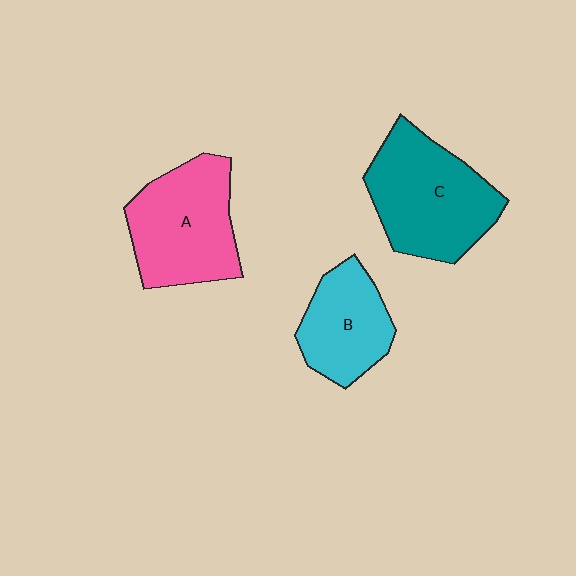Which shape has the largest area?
Shape C (teal).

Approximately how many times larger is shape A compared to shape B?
Approximately 1.4 times.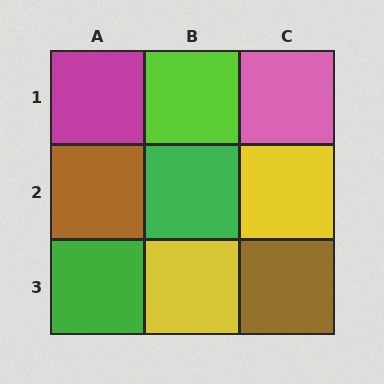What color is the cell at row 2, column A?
Brown.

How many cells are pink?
1 cell is pink.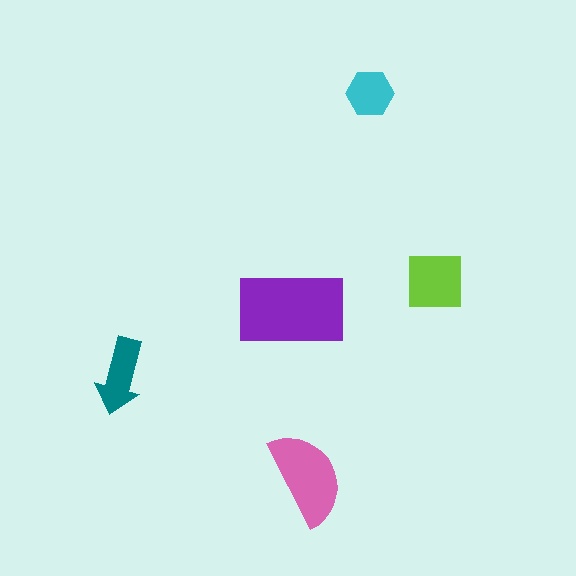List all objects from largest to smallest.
The purple rectangle, the pink semicircle, the lime square, the teal arrow, the cyan hexagon.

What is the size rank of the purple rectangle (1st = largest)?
1st.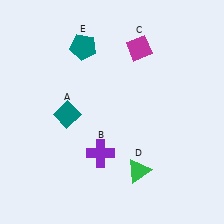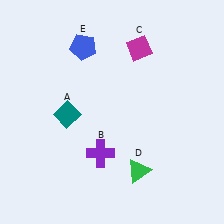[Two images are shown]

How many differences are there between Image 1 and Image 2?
There is 1 difference between the two images.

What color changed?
The pentagon (E) changed from teal in Image 1 to blue in Image 2.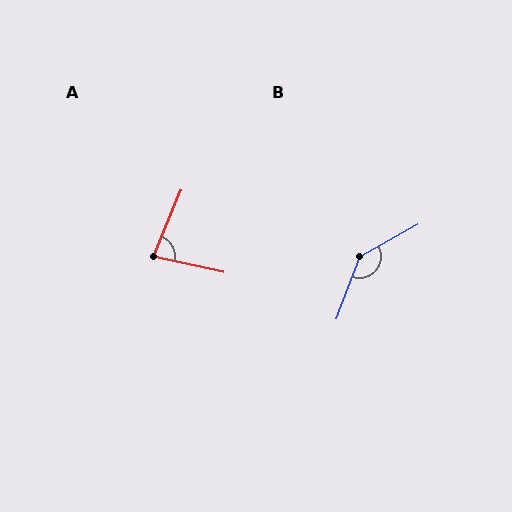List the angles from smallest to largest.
A (80°), B (140°).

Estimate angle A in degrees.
Approximately 80 degrees.